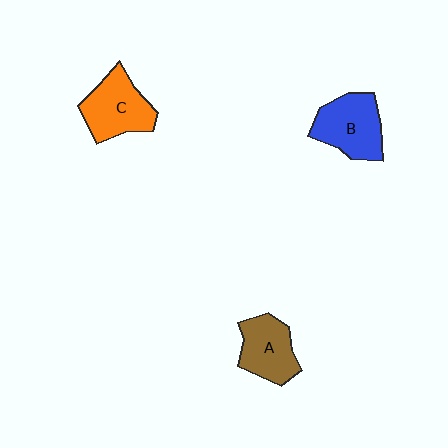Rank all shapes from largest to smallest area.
From largest to smallest: B (blue), C (orange), A (brown).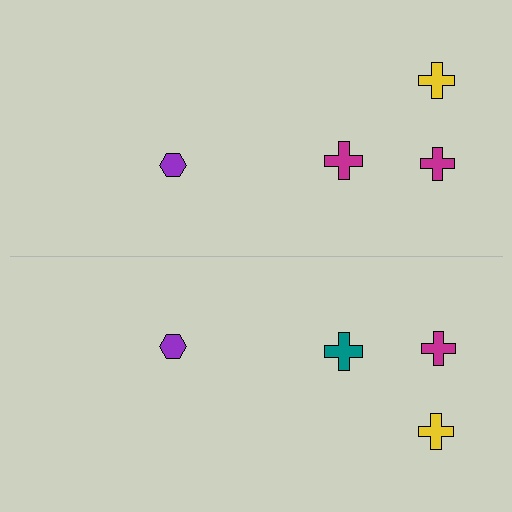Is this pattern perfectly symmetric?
No, the pattern is not perfectly symmetric. The teal cross on the bottom side breaks the symmetry — its mirror counterpart is magenta.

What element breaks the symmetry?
The teal cross on the bottom side breaks the symmetry — its mirror counterpart is magenta.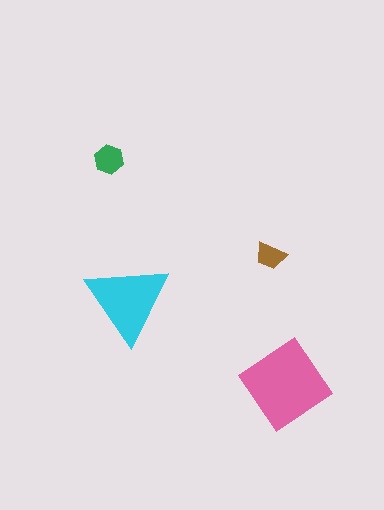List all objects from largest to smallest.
The pink diamond, the cyan triangle, the green hexagon, the brown trapezoid.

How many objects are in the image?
There are 4 objects in the image.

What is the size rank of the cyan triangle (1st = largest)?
2nd.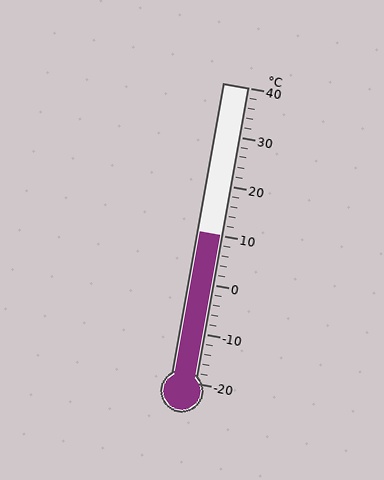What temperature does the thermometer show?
The thermometer shows approximately 10°C.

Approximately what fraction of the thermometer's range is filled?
The thermometer is filled to approximately 50% of its range.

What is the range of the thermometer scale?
The thermometer scale ranges from -20°C to 40°C.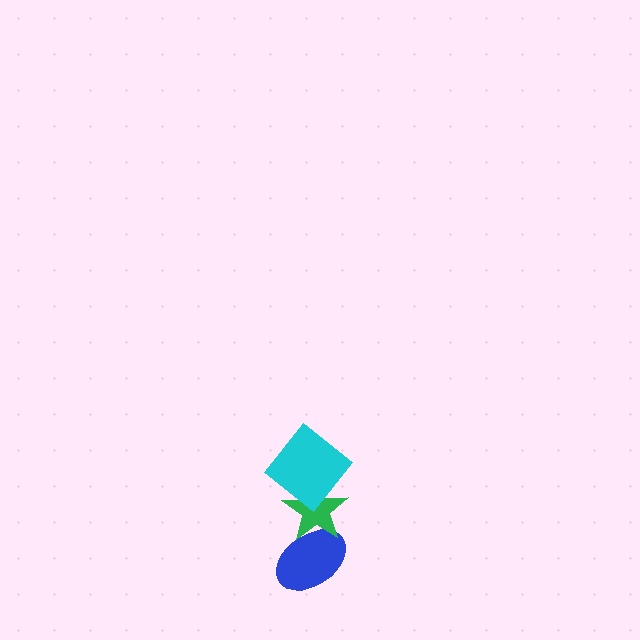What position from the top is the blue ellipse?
The blue ellipse is 3rd from the top.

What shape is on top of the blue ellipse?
The green star is on top of the blue ellipse.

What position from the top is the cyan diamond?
The cyan diamond is 1st from the top.